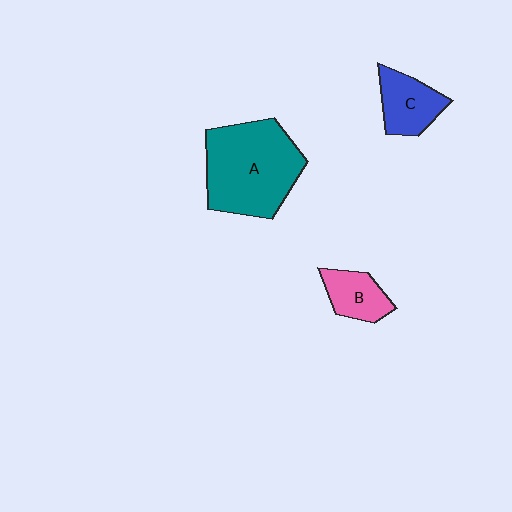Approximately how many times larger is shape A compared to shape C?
Approximately 2.4 times.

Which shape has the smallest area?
Shape B (pink).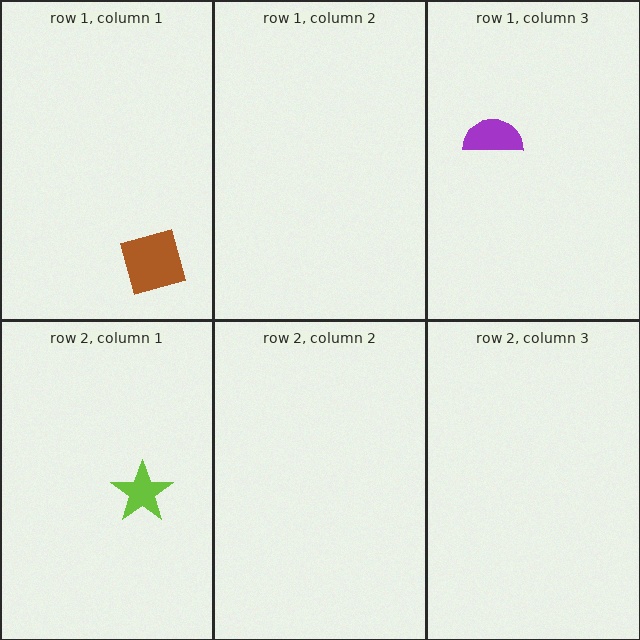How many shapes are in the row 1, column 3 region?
1.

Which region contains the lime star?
The row 2, column 1 region.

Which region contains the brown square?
The row 1, column 1 region.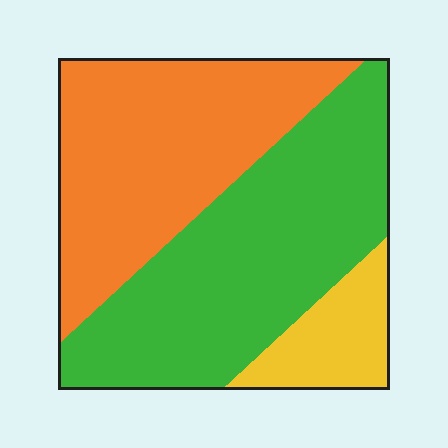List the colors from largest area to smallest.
From largest to smallest: green, orange, yellow.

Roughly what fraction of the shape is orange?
Orange takes up between a quarter and a half of the shape.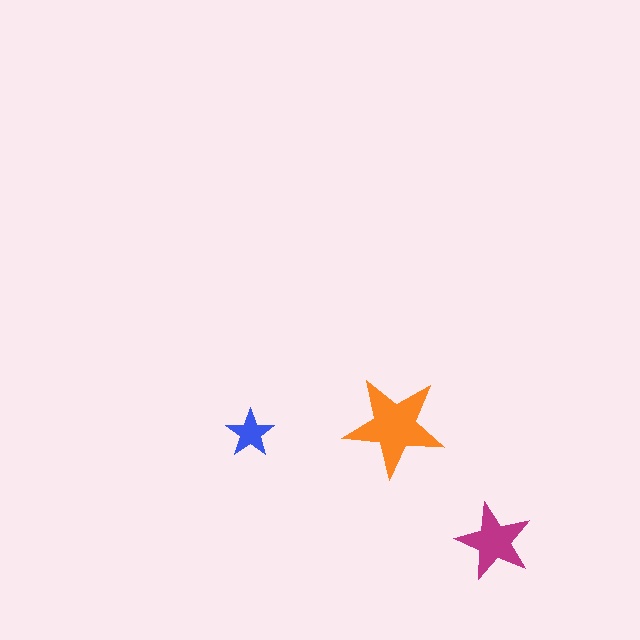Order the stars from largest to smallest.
the orange one, the magenta one, the blue one.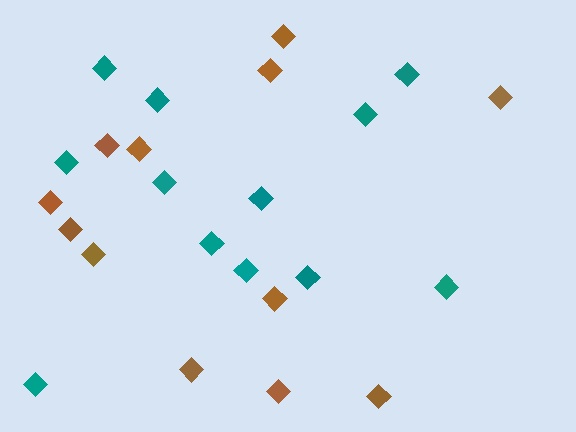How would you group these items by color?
There are 2 groups: one group of brown diamonds (12) and one group of teal diamonds (12).